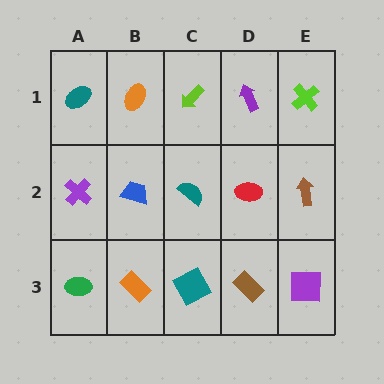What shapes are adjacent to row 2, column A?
A teal ellipse (row 1, column A), a green ellipse (row 3, column A), a blue trapezoid (row 2, column B).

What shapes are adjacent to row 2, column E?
A lime cross (row 1, column E), a purple square (row 3, column E), a red ellipse (row 2, column D).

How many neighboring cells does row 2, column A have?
3.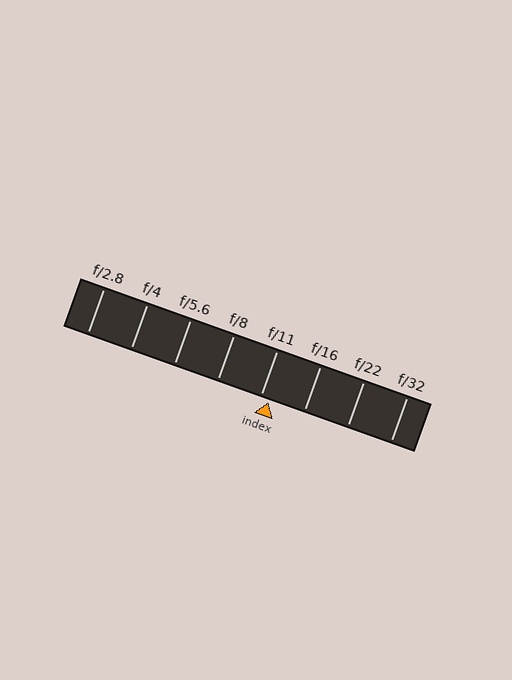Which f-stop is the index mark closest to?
The index mark is closest to f/11.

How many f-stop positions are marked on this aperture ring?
There are 8 f-stop positions marked.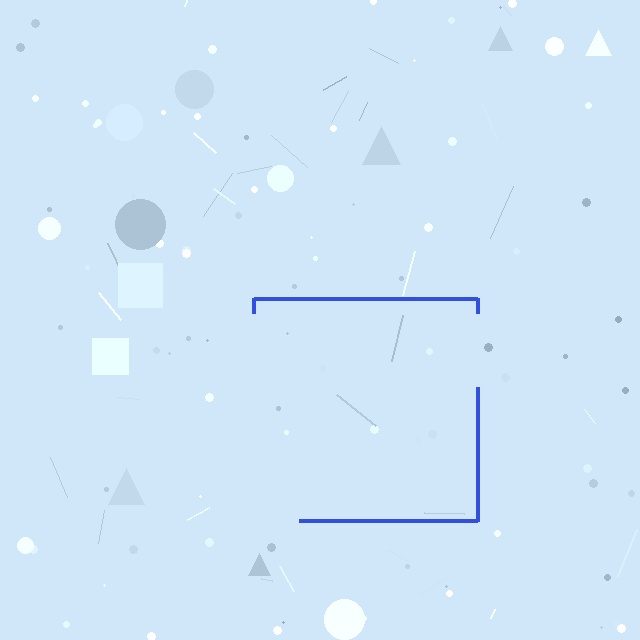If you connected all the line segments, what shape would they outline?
They would outline a square.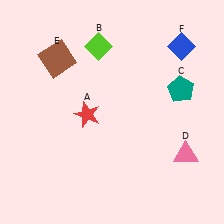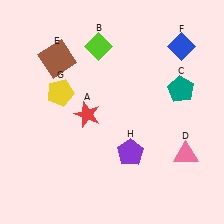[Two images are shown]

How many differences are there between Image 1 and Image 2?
There are 2 differences between the two images.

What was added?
A yellow pentagon (G), a purple pentagon (H) were added in Image 2.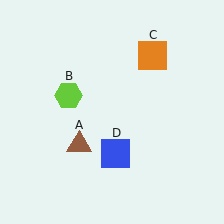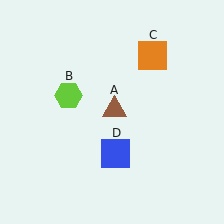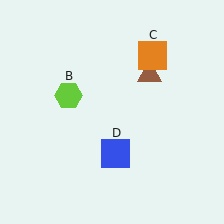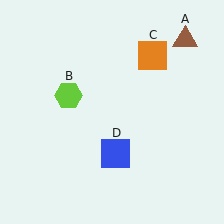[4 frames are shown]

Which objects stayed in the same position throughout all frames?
Lime hexagon (object B) and orange square (object C) and blue square (object D) remained stationary.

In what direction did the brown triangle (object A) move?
The brown triangle (object A) moved up and to the right.